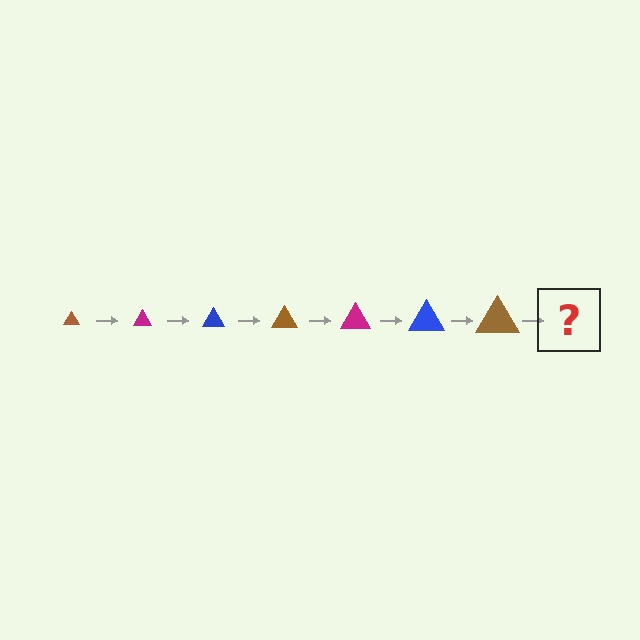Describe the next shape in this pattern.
It should be a magenta triangle, larger than the previous one.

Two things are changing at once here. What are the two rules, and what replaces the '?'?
The two rules are that the triangle grows larger each step and the color cycles through brown, magenta, and blue. The '?' should be a magenta triangle, larger than the previous one.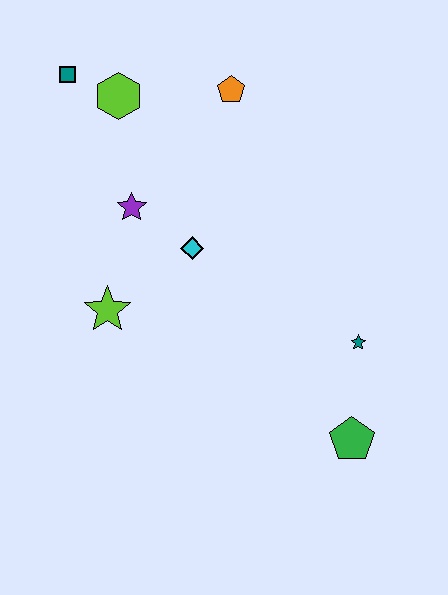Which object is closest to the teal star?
The green pentagon is closest to the teal star.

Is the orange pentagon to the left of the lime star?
No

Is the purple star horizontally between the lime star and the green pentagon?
Yes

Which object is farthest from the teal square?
The green pentagon is farthest from the teal square.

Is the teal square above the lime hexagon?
Yes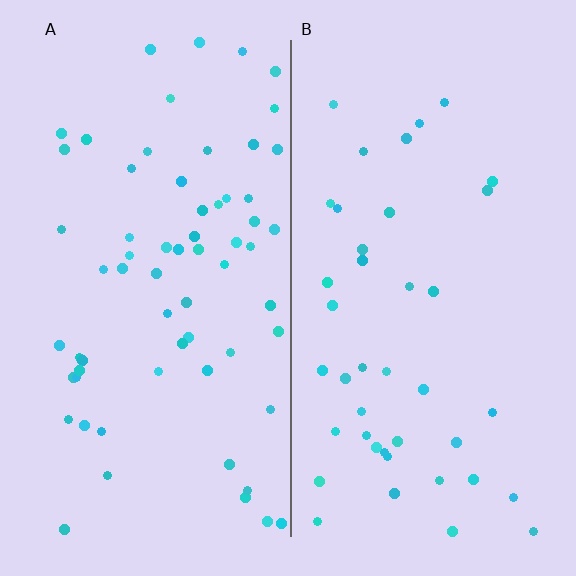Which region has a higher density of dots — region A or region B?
A (the left).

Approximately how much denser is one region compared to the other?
Approximately 1.5× — region A over region B.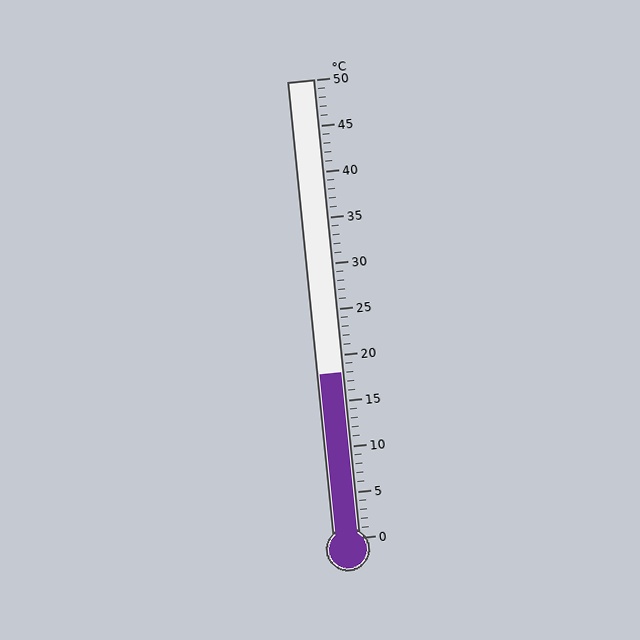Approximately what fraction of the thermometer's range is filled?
The thermometer is filled to approximately 35% of its range.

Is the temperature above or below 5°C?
The temperature is above 5°C.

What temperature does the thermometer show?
The thermometer shows approximately 18°C.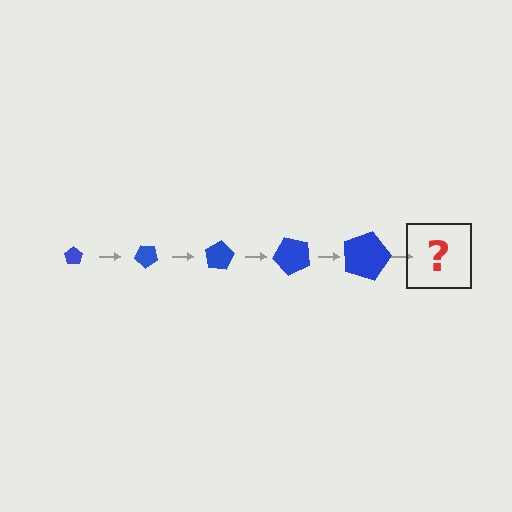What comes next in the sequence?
The next element should be a pentagon, larger than the previous one and rotated 200 degrees from the start.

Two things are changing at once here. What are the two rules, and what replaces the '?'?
The two rules are that the pentagon grows larger each step and it rotates 40 degrees each step. The '?' should be a pentagon, larger than the previous one and rotated 200 degrees from the start.